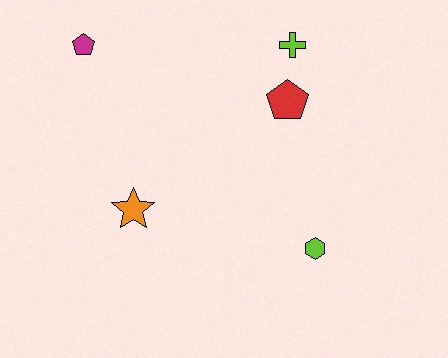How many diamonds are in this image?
There are no diamonds.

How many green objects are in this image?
There are no green objects.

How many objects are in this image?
There are 5 objects.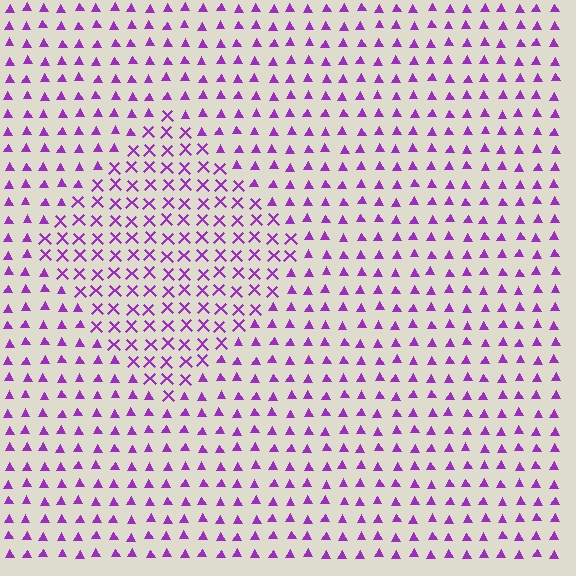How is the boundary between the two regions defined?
The boundary is defined by a change in element shape: X marks inside vs. triangles outside. All elements share the same color and spacing.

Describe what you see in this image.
The image is filled with small purple elements arranged in a uniform grid. A diamond-shaped region contains X marks, while the surrounding area contains triangles. The boundary is defined purely by the change in element shape.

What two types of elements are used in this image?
The image uses X marks inside the diamond region and triangles outside it.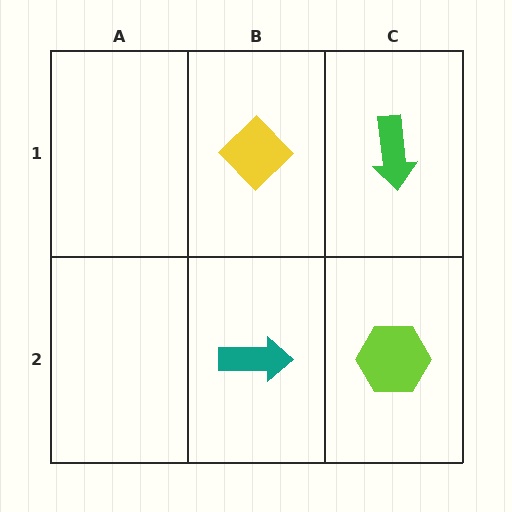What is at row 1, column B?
A yellow diamond.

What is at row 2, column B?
A teal arrow.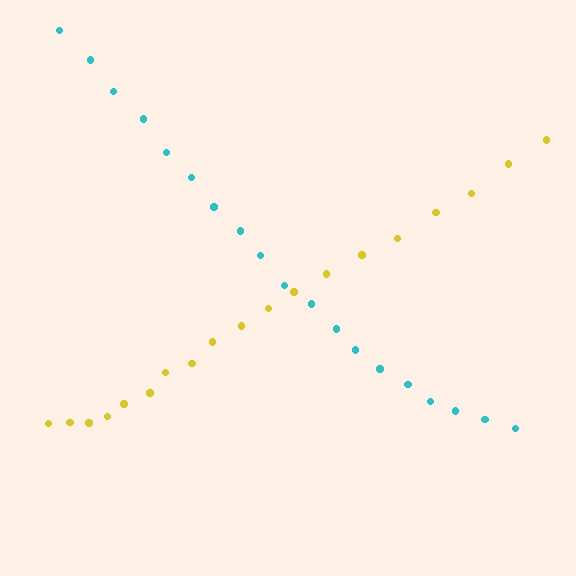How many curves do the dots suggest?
There are 2 distinct paths.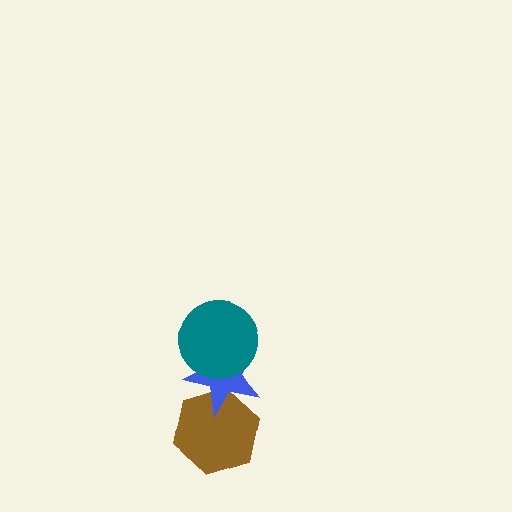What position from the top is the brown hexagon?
The brown hexagon is 3rd from the top.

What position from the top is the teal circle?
The teal circle is 1st from the top.